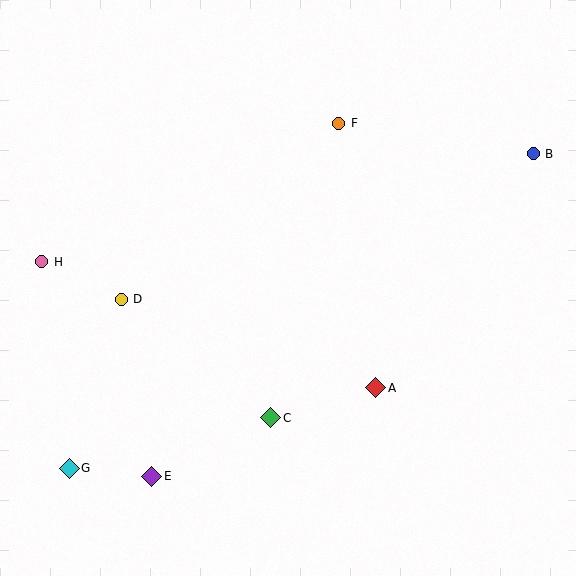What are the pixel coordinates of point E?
Point E is at (152, 476).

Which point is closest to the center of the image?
Point C at (271, 418) is closest to the center.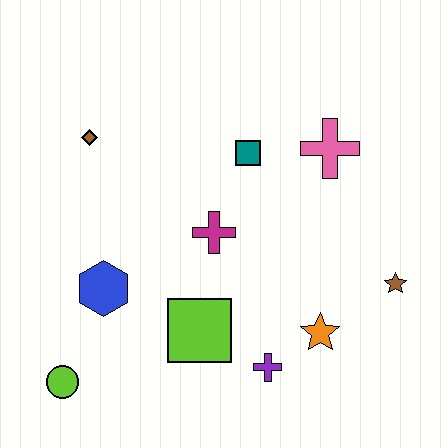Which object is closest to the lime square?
The purple cross is closest to the lime square.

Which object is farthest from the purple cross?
The brown diamond is farthest from the purple cross.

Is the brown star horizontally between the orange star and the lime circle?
No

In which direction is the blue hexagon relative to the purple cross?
The blue hexagon is to the left of the purple cross.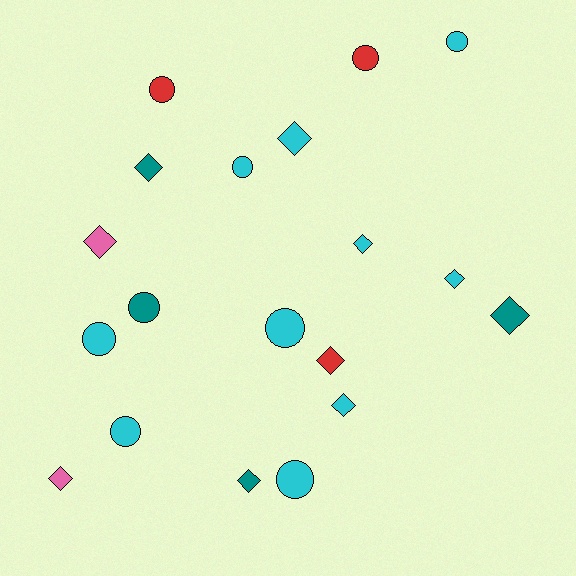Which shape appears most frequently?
Diamond, with 10 objects.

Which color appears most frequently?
Cyan, with 10 objects.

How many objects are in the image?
There are 19 objects.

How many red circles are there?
There are 2 red circles.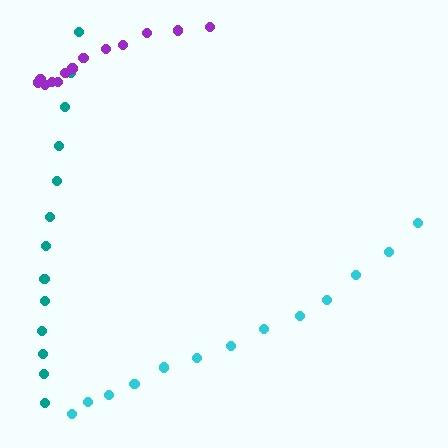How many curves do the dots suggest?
There are 3 distinct paths.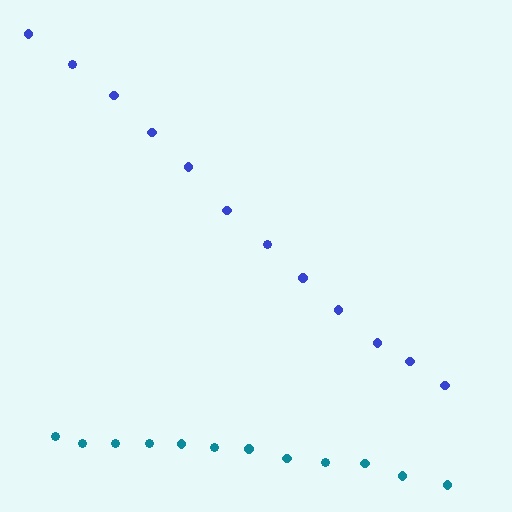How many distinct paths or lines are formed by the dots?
There are 2 distinct paths.